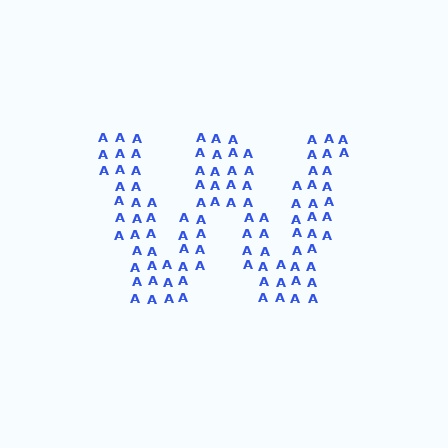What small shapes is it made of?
It is made of small letter A's.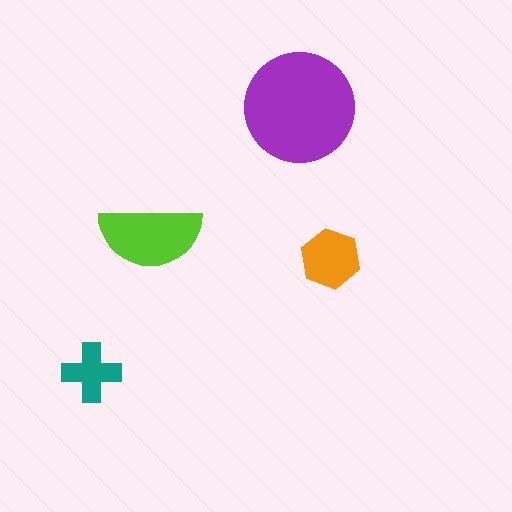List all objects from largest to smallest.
The purple circle, the lime semicircle, the orange hexagon, the teal cross.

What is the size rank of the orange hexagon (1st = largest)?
3rd.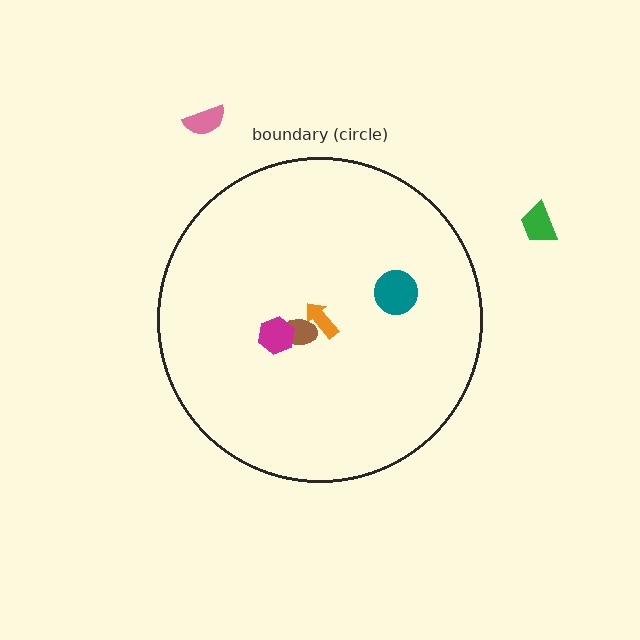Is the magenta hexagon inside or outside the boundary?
Inside.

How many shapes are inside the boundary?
4 inside, 2 outside.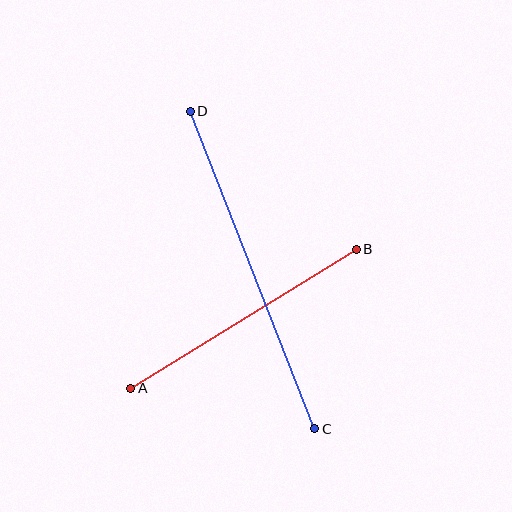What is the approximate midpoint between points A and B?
The midpoint is at approximately (243, 319) pixels.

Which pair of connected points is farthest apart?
Points C and D are farthest apart.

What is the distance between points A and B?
The distance is approximately 265 pixels.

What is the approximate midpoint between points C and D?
The midpoint is at approximately (252, 270) pixels.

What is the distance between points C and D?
The distance is approximately 341 pixels.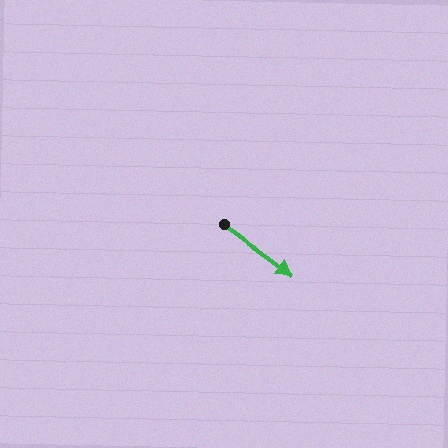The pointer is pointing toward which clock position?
Roughly 4 o'clock.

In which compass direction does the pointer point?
Southeast.